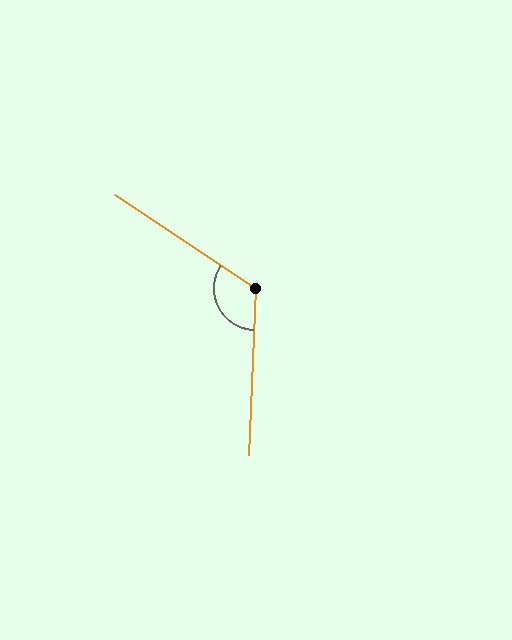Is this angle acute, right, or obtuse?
It is obtuse.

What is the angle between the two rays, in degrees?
Approximately 121 degrees.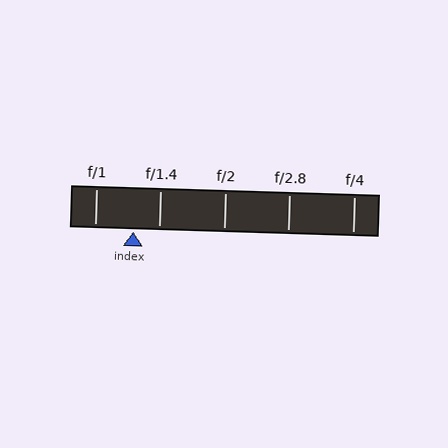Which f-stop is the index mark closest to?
The index mark is closest to f/1.4.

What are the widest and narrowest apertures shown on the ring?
The widest aperture shown is f/1 and the narrowest is f/4.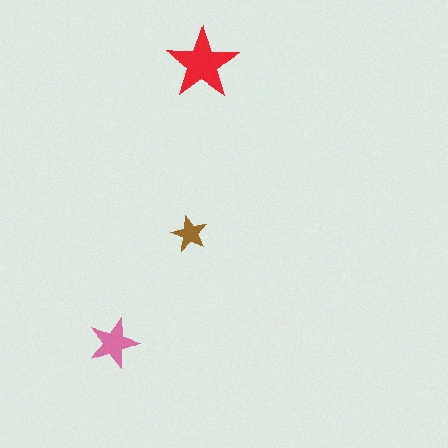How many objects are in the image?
There are 3 objects in the image.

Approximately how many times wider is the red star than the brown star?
About 2 times wider.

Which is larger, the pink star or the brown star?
The pink one.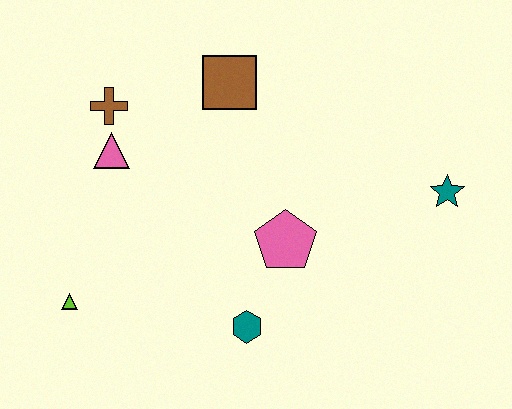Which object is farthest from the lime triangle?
The teal star is farthest from the lime triangle.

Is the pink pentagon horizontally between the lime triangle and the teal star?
Yes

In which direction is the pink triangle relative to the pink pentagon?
The pink triangle is to the left of the pink pentagon.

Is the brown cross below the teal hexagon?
No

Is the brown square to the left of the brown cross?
No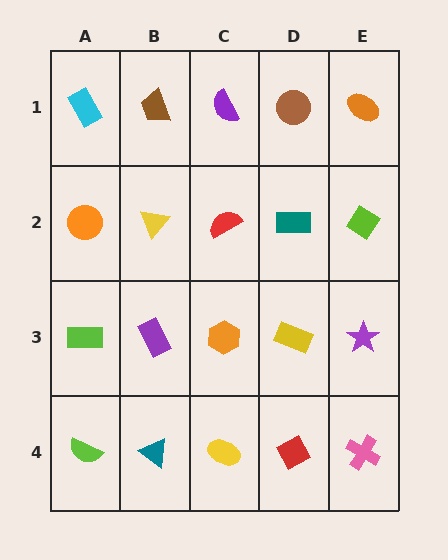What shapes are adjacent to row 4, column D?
A yellow rectangle (row 3, column D), a yellow ellipse (row 4, column C), a pink cross (row 4, column E).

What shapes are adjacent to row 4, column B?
A purple rectangle (row 3, column B), a lime semicircle (row 4, column A), a yellow ellipse (row 4, column C).